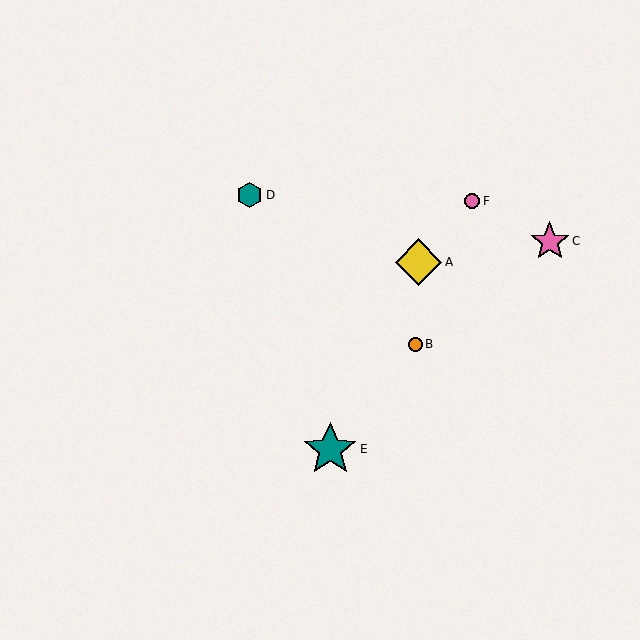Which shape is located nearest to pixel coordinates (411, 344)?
The orange circle (labeled B) at (416, 344) is nearest to that location.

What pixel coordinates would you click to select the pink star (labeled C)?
Click at (550, 241) to select the pink star C.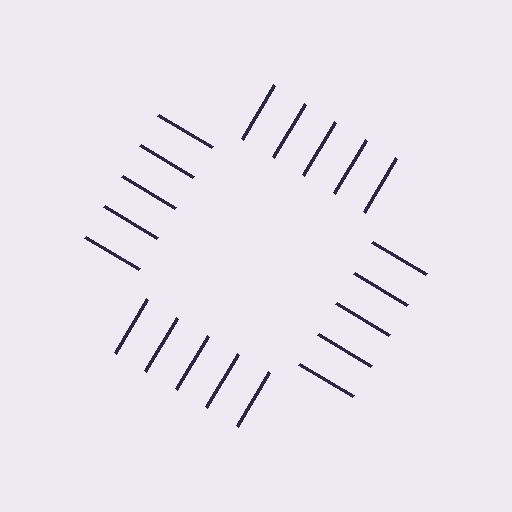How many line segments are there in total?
20 — 5 along each of the 4 edges.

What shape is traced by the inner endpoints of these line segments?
An illusory square — the line segments terminate on its edges but no continuous stroke is drawn.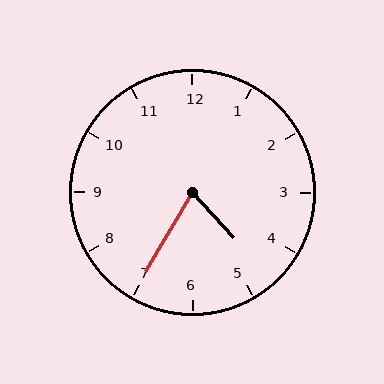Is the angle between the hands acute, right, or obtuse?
It is acute.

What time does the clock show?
4:35.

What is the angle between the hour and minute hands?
Approximately 72 degrees.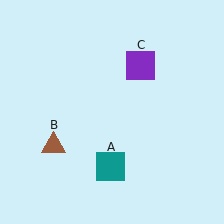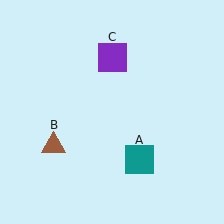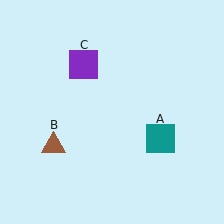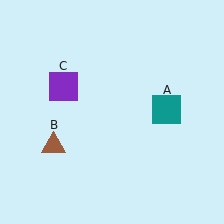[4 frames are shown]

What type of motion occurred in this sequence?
The teal square (object A), purple square (object C) rotated counterclockwise around the center of the scene.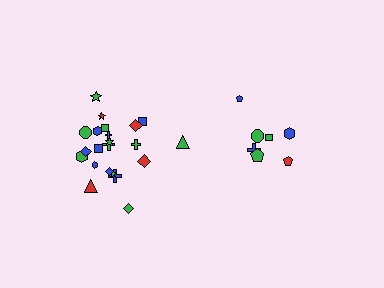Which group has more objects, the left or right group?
The left group.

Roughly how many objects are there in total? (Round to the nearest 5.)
Roughly 30 objects in total.